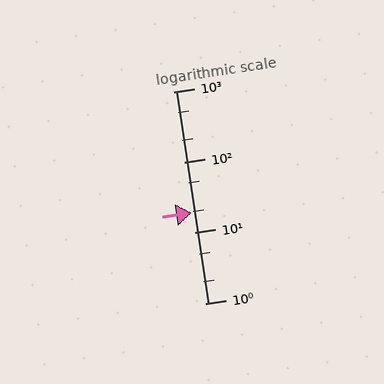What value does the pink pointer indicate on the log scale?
The pointer indicates approximately 19.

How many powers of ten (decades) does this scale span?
The scale spans 3 decades, from 1 to 1000.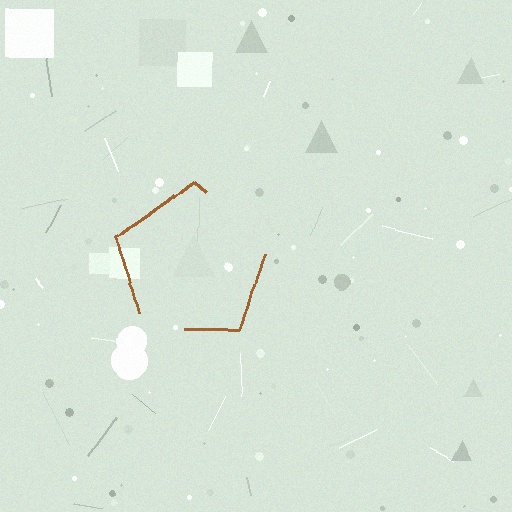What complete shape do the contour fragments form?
The contour fragments form a pentagon.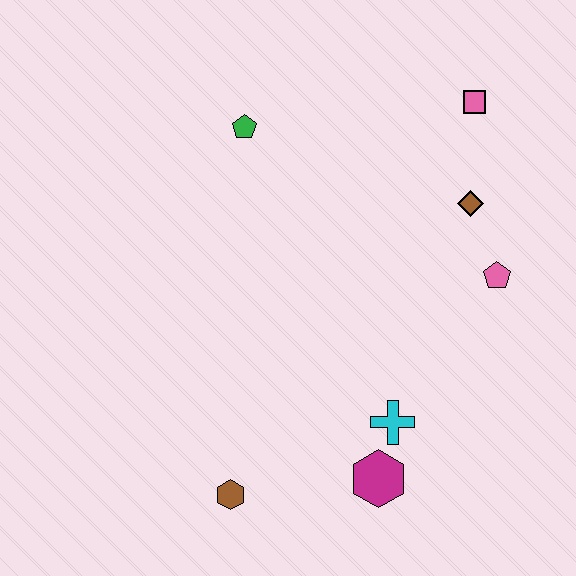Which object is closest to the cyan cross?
The magenta hexagon is closest to the cyan cross.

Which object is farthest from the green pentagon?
The magenta hexagon is farthest from the green pentagon.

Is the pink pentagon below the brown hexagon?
No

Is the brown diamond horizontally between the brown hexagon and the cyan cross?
No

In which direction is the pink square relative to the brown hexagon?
The pink square is above the brown hexagon.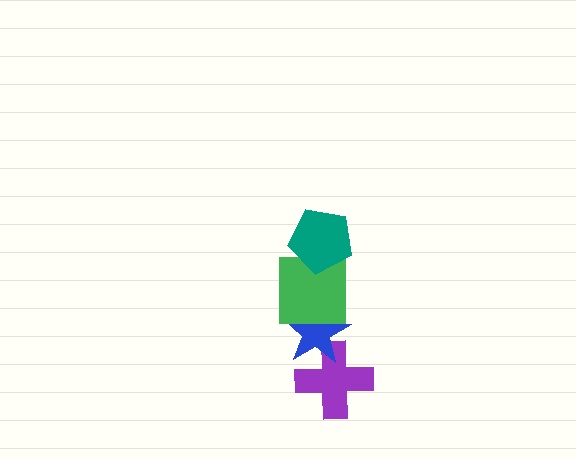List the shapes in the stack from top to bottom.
From top to bottom: the teal pentagon, the green square, the blue star, the purple cross.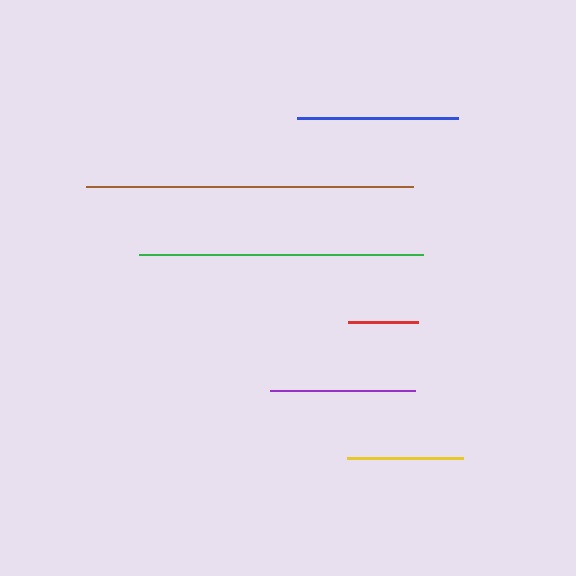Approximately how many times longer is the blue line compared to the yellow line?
The blue line is approximately 1.4 times the length of the yellow line.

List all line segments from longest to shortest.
From longest to shortest: brown, green, blue, purple, yellow, red.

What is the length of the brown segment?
The brown segment is approximately 327 pixels long.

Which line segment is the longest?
The brown line is the longest at approximately 327 pixels.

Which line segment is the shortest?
The red line is the shortest at approximately 70 pixels.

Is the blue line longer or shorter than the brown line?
The brown line is longer than the blue line.